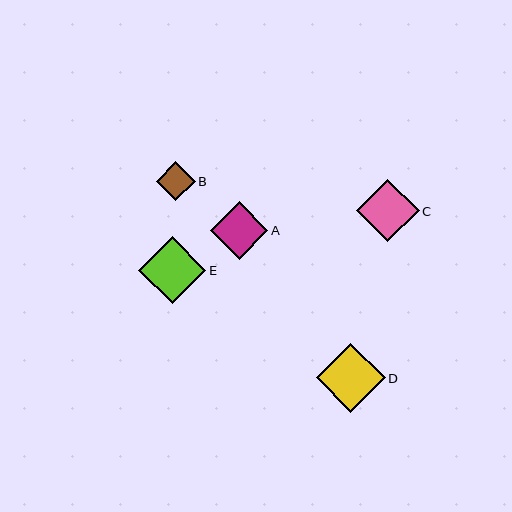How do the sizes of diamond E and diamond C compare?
Diamond E and diamond C are approximately the same size.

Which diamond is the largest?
Diamond D is the largest with a size of approximately 69 pixels.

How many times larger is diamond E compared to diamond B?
Diamond E is approximately 1.7 times the size of diamond B.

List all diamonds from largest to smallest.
From largest to smallest: D, E, C, A, B.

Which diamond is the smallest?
Diamond B is the smallest with a size of approximately 39 pixels.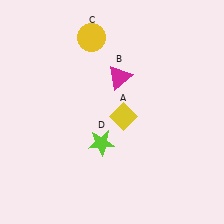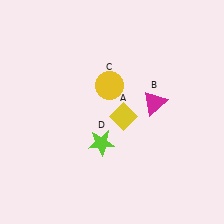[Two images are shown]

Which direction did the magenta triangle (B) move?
The magenta triangle (B) moved right.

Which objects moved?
The objects that moved are: the magenta triangle (B), the yellow circle (C).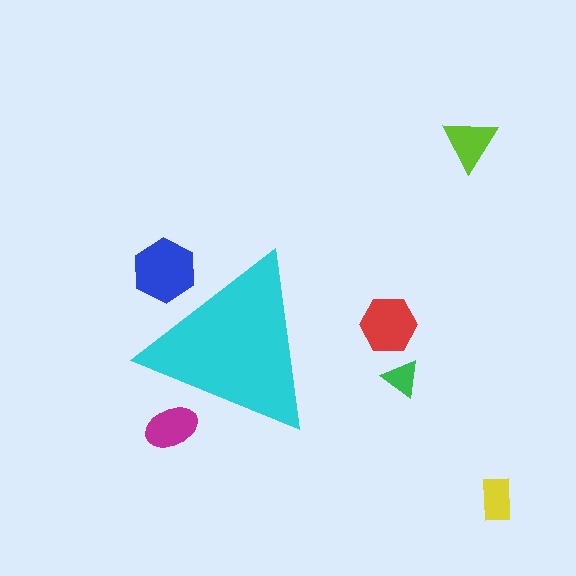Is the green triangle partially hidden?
No, the green triangle is fully visible.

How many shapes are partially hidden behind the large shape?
2 shapes are partially hidden.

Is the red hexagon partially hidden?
No, the red hexagon is fully visible.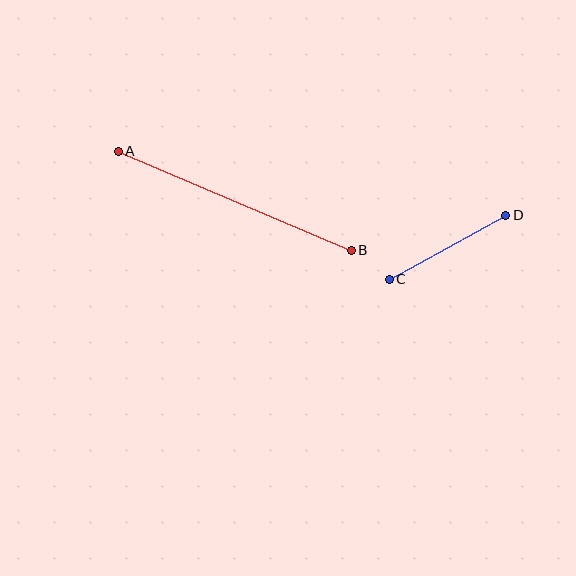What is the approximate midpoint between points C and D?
The midpoint is at approximately (447, 247) pixels.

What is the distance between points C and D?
The distance is approximately 133 pixels.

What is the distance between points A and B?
The distance is approximately 253 pixels.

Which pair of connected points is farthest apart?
Points A and B are farthest apart.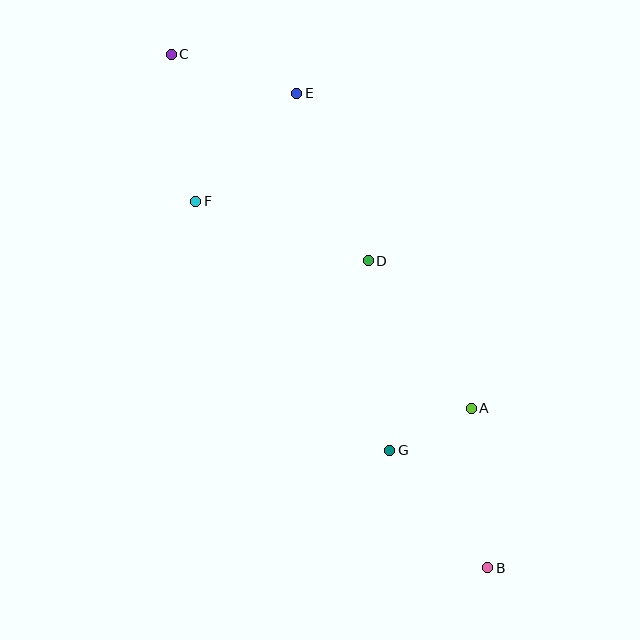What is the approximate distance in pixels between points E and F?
The distance between E and F is approximately 148 pixels.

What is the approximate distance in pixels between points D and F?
The distance between D and F is approximately 183 pixels.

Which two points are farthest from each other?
Points B and C are farthest from each other.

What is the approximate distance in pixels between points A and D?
The distance between A and D is approximately 180 pixels.